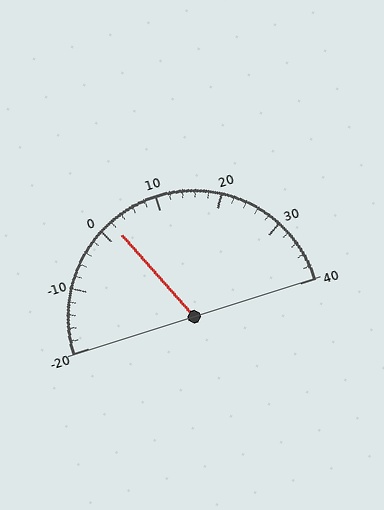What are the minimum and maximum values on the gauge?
The gauge ranges from -20 to 40.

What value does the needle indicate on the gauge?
The needle indicates approximately 2.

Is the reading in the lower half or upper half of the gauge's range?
The reading is in the lower half of the range (-20 to 40).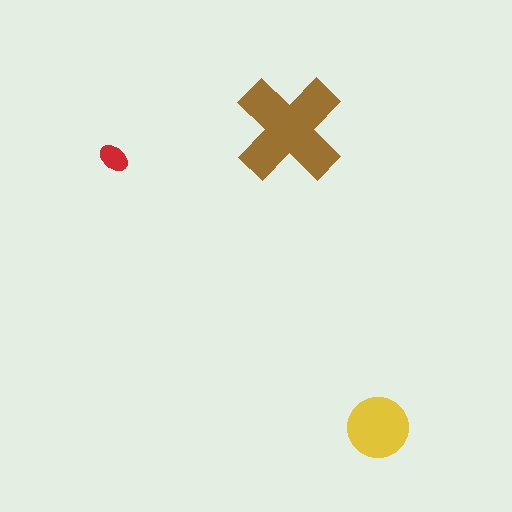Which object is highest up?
The brown cross is topmost.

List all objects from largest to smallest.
The brown cross, the yellow circle, the red ellipse.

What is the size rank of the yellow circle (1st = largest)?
2nd.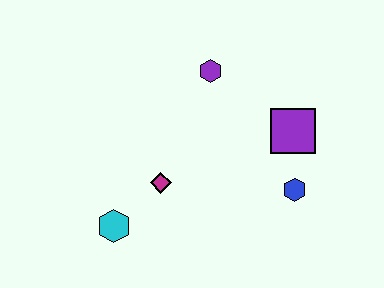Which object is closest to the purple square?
The blue hexagon is closest to the purple square.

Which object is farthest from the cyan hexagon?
The purple square is farthest from the cyan hexagon.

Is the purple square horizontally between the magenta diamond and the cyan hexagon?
No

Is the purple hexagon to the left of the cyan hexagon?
No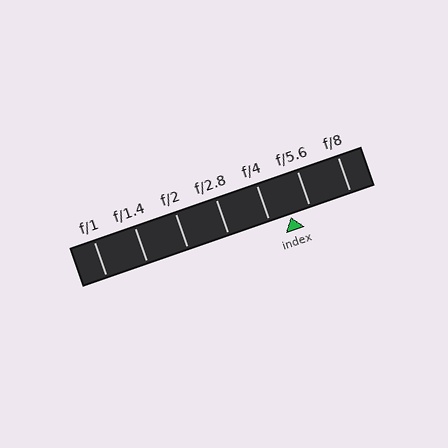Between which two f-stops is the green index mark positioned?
The index mark is between f/4 and f/5.6.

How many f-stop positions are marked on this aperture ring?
There are 7 f-stop positions marked.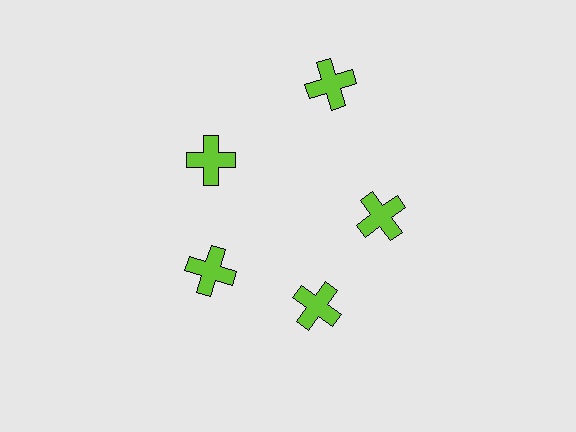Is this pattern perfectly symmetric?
No. The 5 lime crosses are arranged in a ring, but one element near the 1 o'clock position is pushed outward from the center, breaking the 5-fold rotational symmetry.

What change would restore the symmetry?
The symmetry would be restored by moving it inward, back onto the ring so that all 5 crosses sit at equal angles and equal distance from the center.